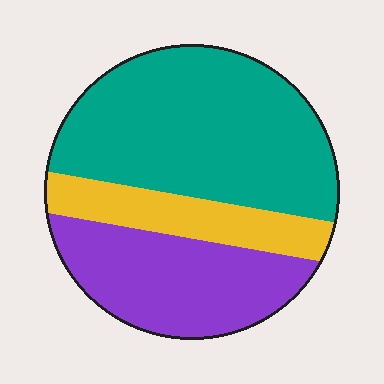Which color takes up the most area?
Teal, at roughly 50%.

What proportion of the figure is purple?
Purple covers 31% of the figure.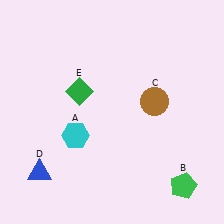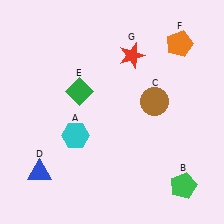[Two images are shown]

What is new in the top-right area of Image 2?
An orange pentagon (F) was added in the top-right area of Image 2.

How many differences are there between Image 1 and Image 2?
There are 2 differences between the two images.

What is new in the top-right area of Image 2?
A red star (G) was added in the top-right area of Image 2.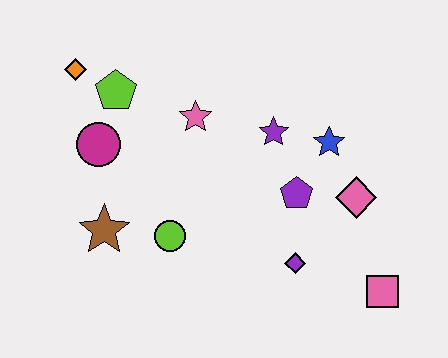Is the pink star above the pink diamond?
Yes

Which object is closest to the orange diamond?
The lime pentagon is closest to the orange diamond.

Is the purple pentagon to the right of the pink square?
No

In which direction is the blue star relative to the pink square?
The blue star is above the pink square.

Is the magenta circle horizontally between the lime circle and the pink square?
No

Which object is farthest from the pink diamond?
The orange diamond is farthest from the pink diamond.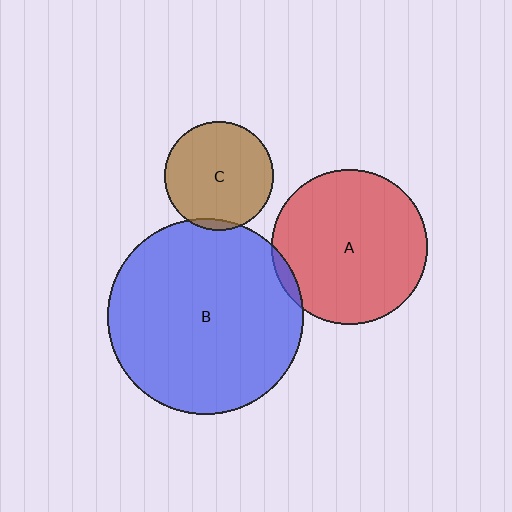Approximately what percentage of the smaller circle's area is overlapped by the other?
Approximately 5%.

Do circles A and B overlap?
Yes.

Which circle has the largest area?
Circle B (blue).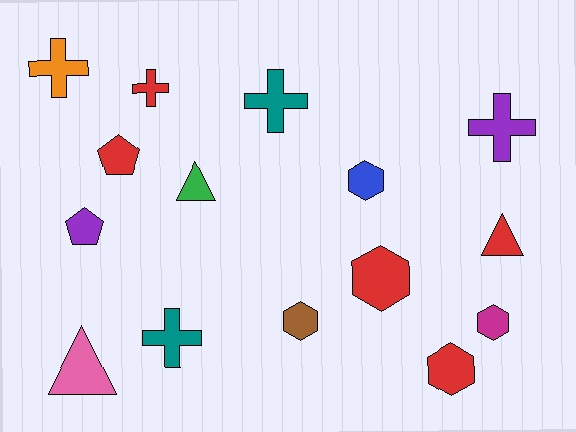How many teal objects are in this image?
There are 2 teal objects.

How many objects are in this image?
There are 15 objects.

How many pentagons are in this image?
There are 2 pentagons.